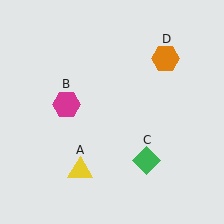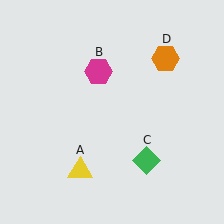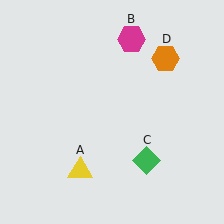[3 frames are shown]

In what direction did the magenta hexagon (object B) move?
The magenta hexagon (object B) moved up and to the right.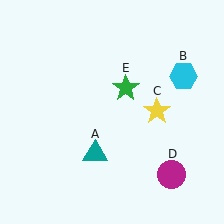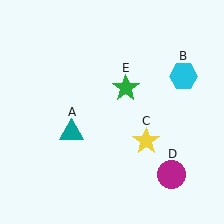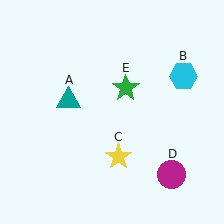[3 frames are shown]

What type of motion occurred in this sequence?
The teal triangle (object A), yellow star (object C) rotated clockwise around the center of the scene.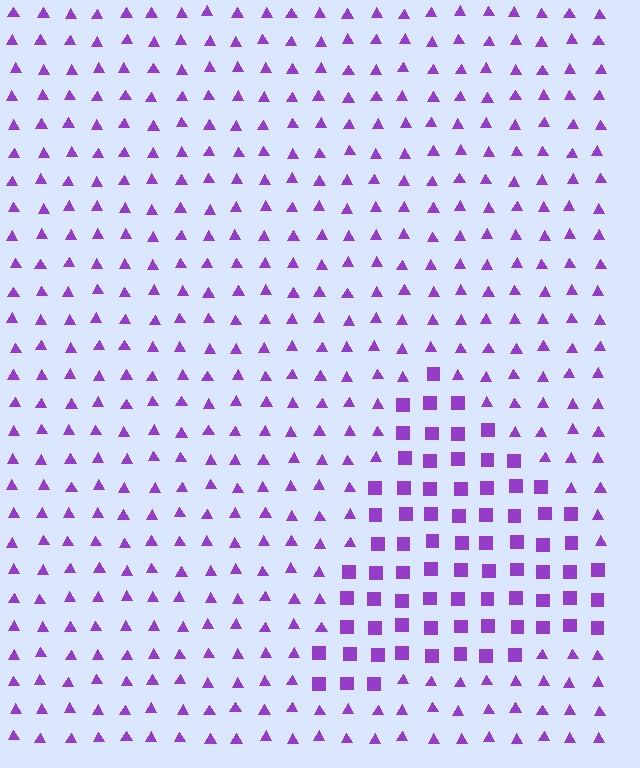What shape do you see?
I see a triangle.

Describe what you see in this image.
The image is filled with small purple elements arranged in a uniform grid. A triangle-shaped region contains squares, while the surrounding area contains triangles. The boundary is defined purely by the change in element shape.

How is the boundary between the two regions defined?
The boundary is defined by a change in element shape: squares inside vs. triangles outside. All elements share the same color and spacing.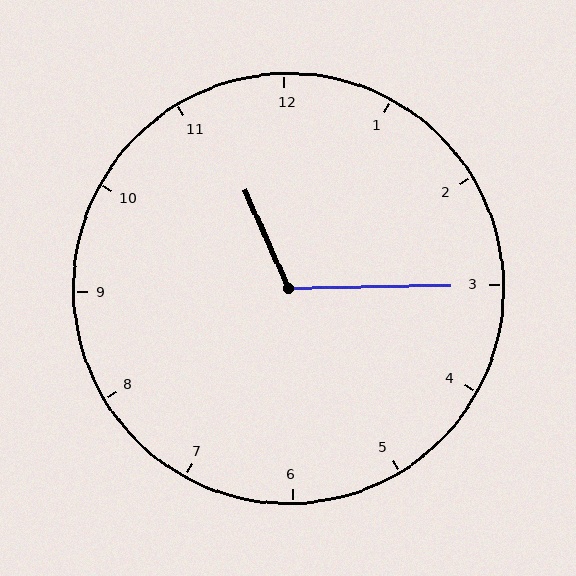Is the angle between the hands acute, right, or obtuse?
It is obtuse.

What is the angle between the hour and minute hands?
Approximately 112 degrees.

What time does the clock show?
11:15.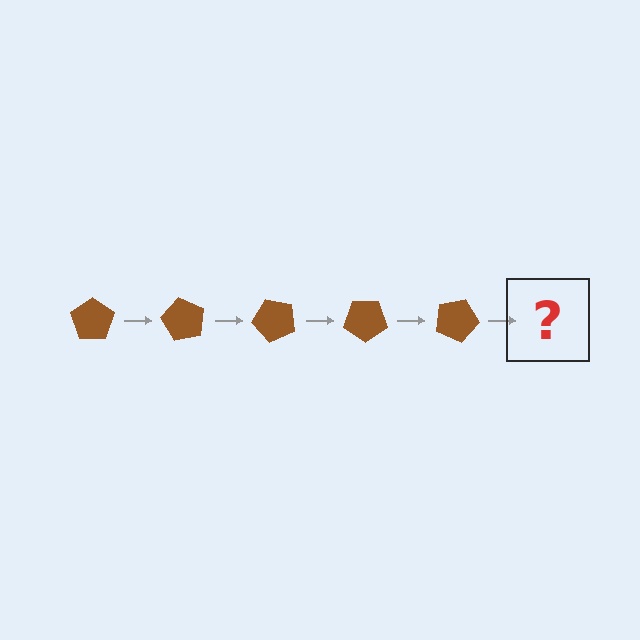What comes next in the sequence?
The next element should be a brown pentagon rotated 300 degrees.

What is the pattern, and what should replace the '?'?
The pattern is that the pentagon rotates 60 degrees each step. The '?' should be a brown pentagon rotated 300 degrees.